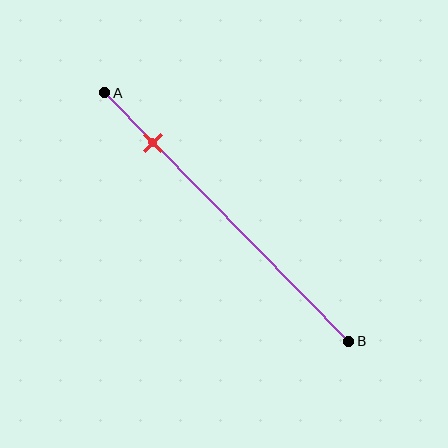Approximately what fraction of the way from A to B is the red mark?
The red mark is approximately 20% of the way from A to B.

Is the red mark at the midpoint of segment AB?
No, the mark is at about 20% from A, not at the 50% midpoint.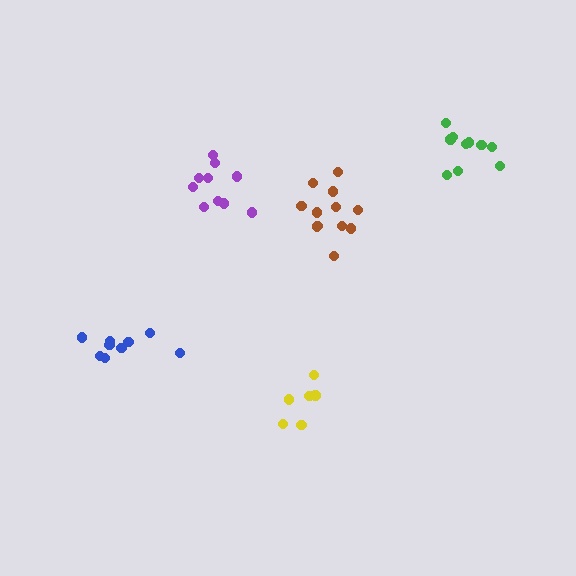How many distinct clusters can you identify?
There are 5 distinct clusters.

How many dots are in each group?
Group 1: 10 dots, Group 2: 12 dots, Group 3: 10 dots, Group 4: 6 dots, Group 5: 9 dots (47 total).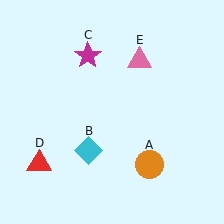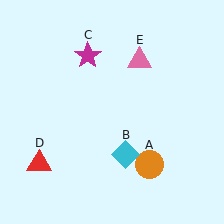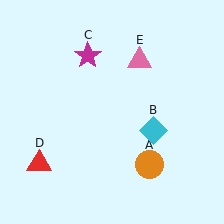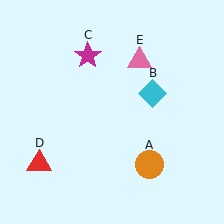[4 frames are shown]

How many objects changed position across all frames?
1 object changed position: cyan diamond (object B).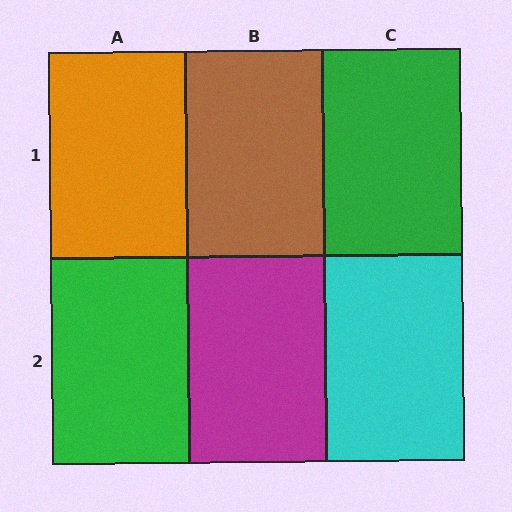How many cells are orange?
1 cell is orange.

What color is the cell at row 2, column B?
Magenta.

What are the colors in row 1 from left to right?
Orange, brown, green.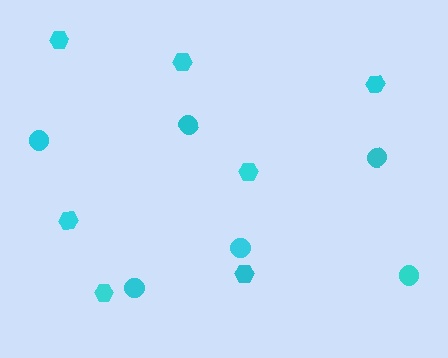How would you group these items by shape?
There are 2 groups: one group of circles (6) and one group of hexagons (7).